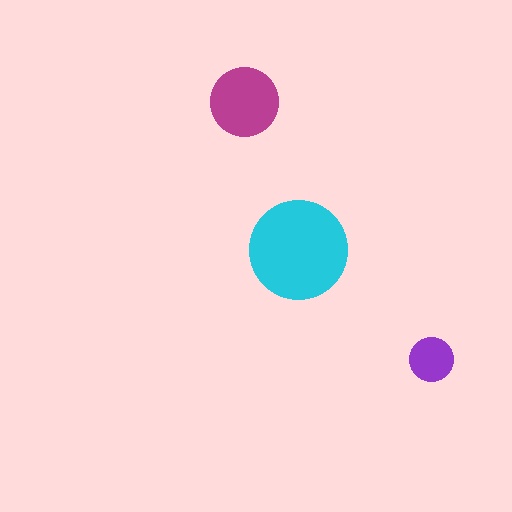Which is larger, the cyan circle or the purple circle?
The cyan one.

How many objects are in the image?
There are 3 objects in the image.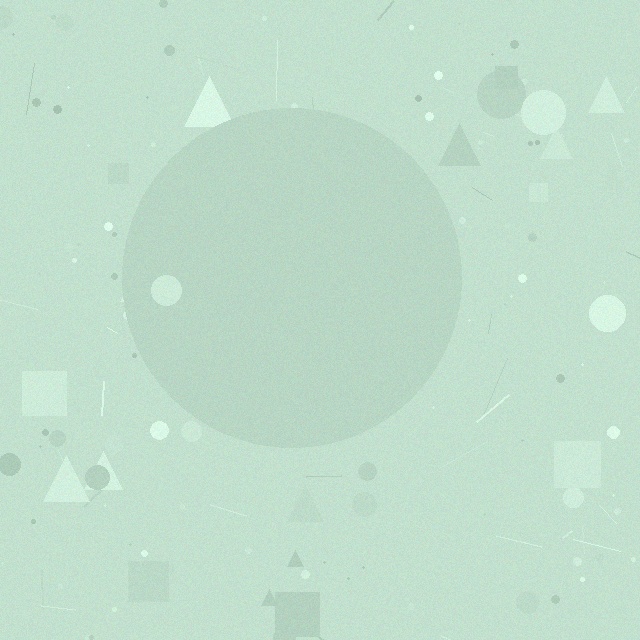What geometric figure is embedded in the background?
A circle is embedded in the background.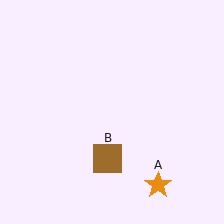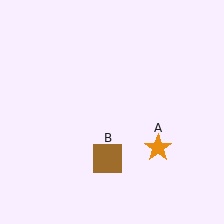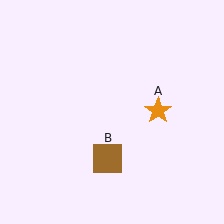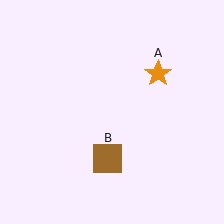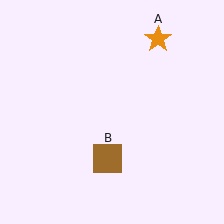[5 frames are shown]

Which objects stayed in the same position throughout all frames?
Brown square (object B) remained stationary.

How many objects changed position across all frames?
1 object changed position: orange star (object A).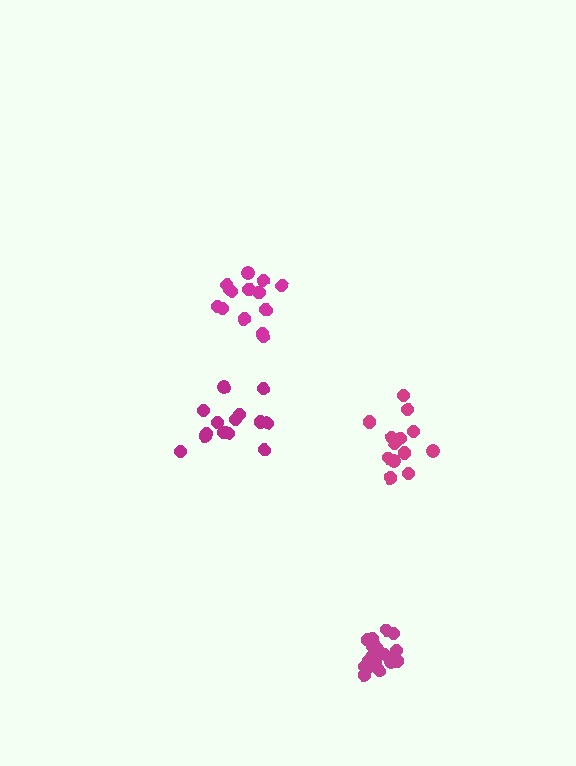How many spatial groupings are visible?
There are 4 spatial groupings.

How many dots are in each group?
Group 1: 14 dots, Group 2: 19 dots, Group 3: 14 dots, Group 4: 14 dots (61 total).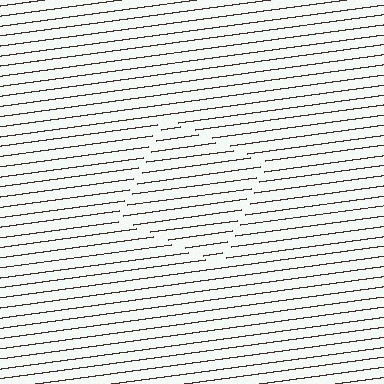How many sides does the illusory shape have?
4 sides — the line-ends trace a square.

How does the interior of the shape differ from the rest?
The interior of the shape contains the same grating, shifted by half a period — the contour is defined by the phase discontinuity where line-ends from the inner and outer gratings abut.